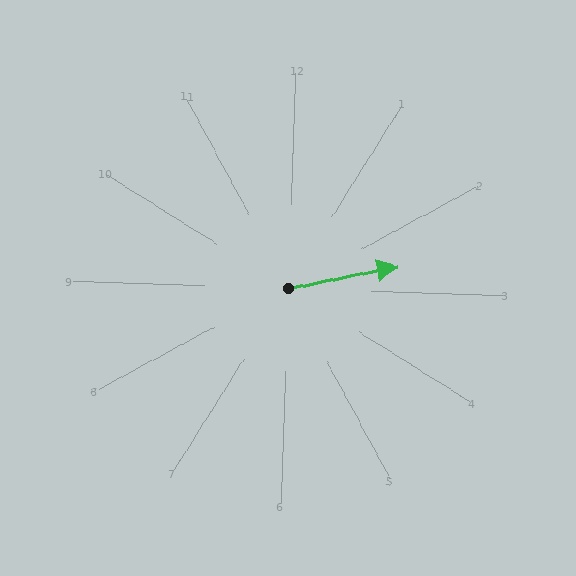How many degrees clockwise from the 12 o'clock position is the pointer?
Approximately 77 degrees.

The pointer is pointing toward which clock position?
Roughly 3 o'clock.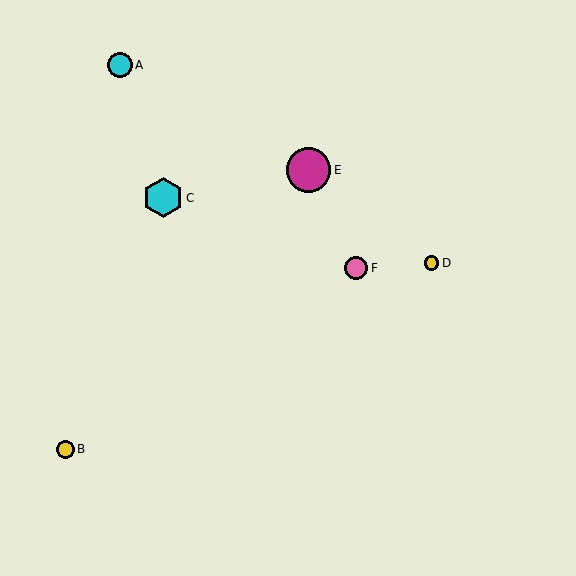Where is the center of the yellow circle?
The center of the yellow circle is at (432, 263).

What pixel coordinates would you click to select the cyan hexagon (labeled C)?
Click at (163, 198) to select the cyan hexagon C.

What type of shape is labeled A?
Shape A is a cyan circle.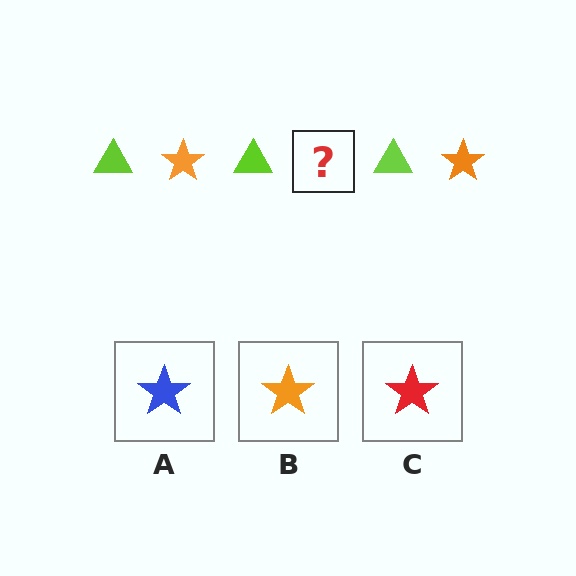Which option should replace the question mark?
Option B.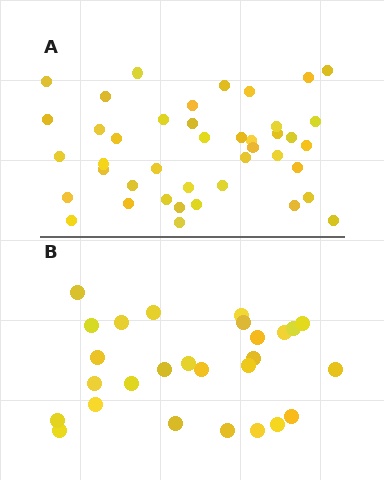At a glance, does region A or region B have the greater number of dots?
Region A (the top region) has more dots.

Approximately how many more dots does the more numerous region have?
Region A has approximately 15 more dots than region B.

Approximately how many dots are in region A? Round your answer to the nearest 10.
About 40 dots. (The exact count is 42, which rounds to 40.)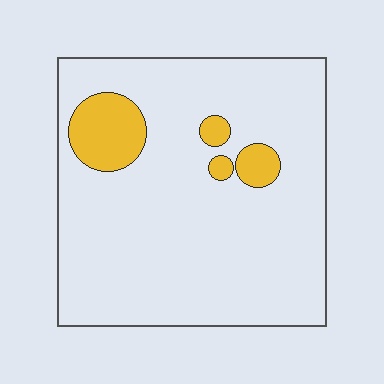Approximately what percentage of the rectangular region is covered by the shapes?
Approximately 10%.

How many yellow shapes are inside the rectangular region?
4.